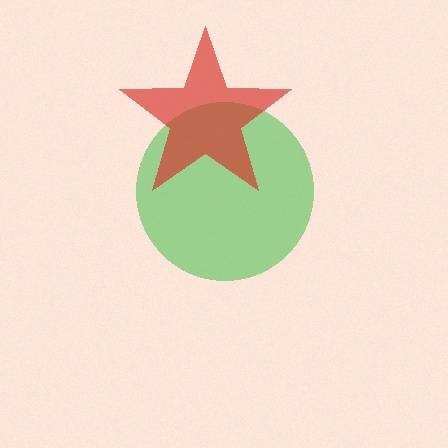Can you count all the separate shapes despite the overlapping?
Yes, there are 2 separate shapes.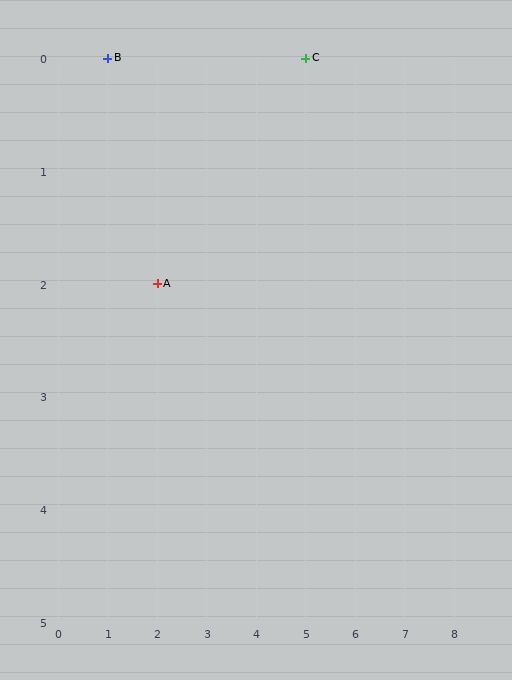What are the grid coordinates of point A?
Point A is at grid coordinates (2, 2).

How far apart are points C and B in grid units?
Points C and B are 4 columns apart.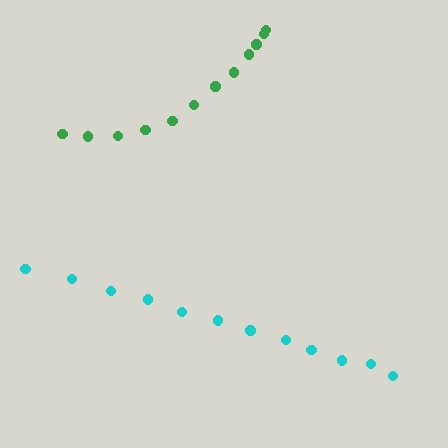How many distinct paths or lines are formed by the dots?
There are 2 distinct paths.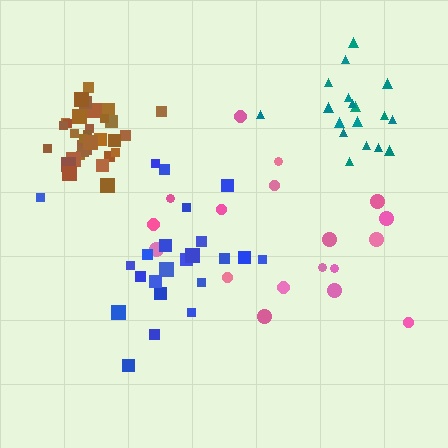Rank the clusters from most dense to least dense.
brown, teal, blue, pink.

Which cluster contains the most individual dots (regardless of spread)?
Brown (31).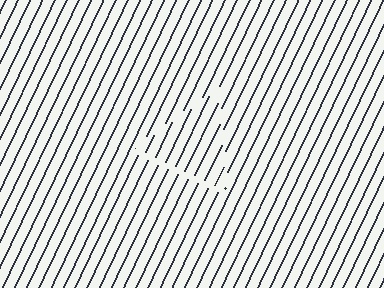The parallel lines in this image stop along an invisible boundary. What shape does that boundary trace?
An illusory triangle. The interior of the shape contains the same grating, shifted by half a period — the contour is defined by the phase discontinuity where line-ends from the inner and outer gratings abut.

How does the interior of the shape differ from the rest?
The interior of the shape contains the same grating, shifted by half a period — the contour is defined by the phase discontinuity where line-ends from the inner and outer gratings abut.